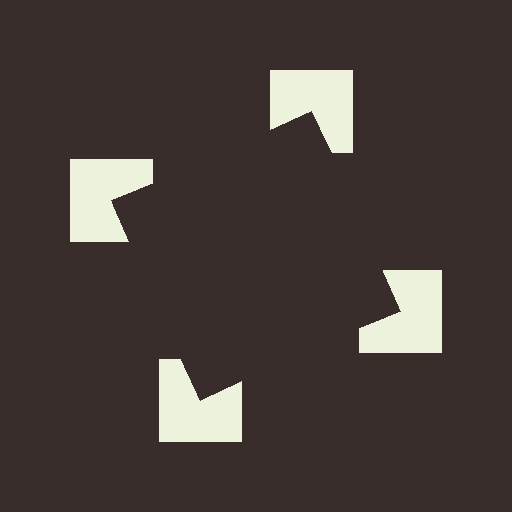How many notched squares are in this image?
There are 4 — one at each vertex of the illusory square.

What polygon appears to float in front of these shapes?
An illusory square — its edges are inferred from the aligned wedge cuts in the notched squares, not physically drawn.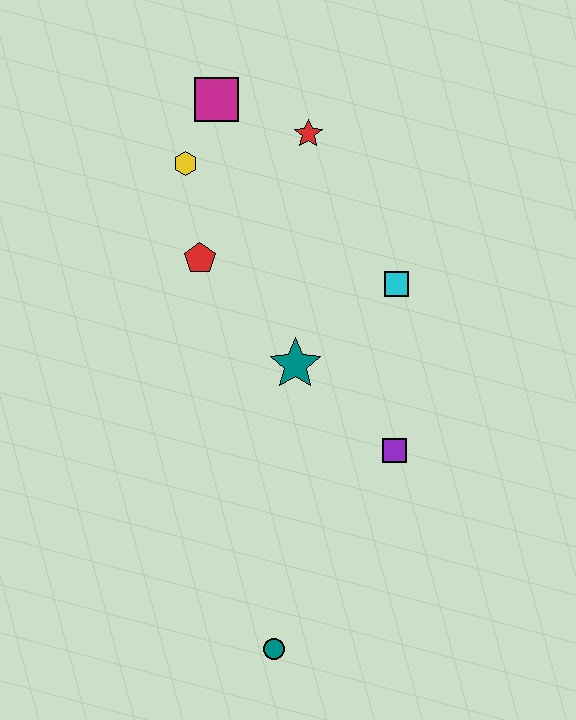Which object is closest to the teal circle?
The purple square is closest to the teal circle.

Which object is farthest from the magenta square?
The teal circle is farthest from the magenta square.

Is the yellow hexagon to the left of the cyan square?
Yes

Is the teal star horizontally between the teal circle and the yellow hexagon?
No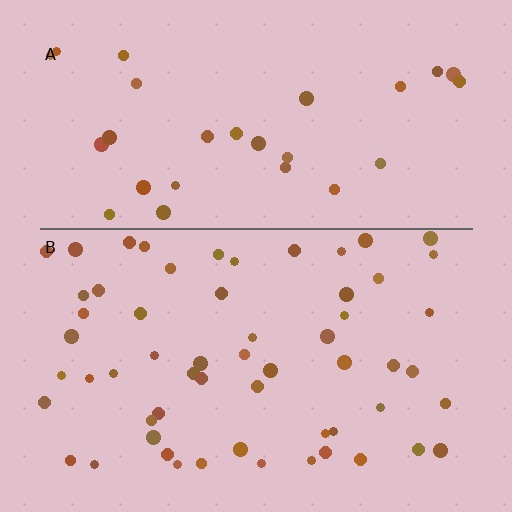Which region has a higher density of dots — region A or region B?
B (the bottom).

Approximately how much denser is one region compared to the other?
Approximately 2.0× — region B over region A.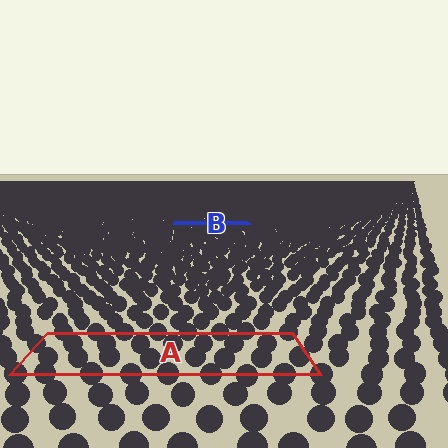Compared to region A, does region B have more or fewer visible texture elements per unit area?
Region B has more texture elements per unit area — they are packed more densely because it is farther away.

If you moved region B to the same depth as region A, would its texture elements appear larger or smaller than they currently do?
They would appear larger. At a closer depth, the same texture elements are projected at a bigger on-screen size.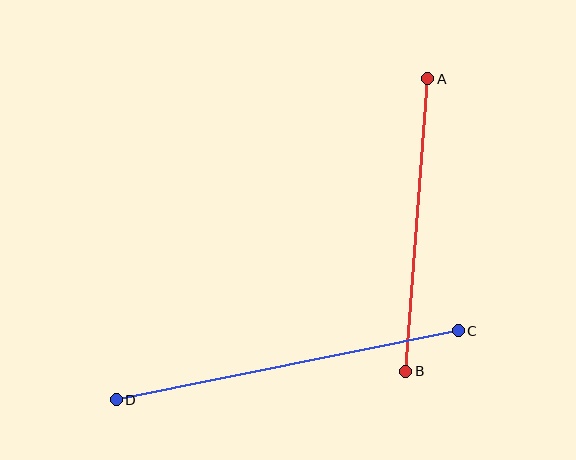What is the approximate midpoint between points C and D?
The midpoint is at approximately (287, 365) pixels.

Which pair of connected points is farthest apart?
Points C and D are farthest apart.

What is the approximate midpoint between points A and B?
The midpoint is at approximately (417, 225) pixels.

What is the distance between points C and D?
The distance is approximately 349 pixels.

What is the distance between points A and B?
The distance is approximately 294 pixels.